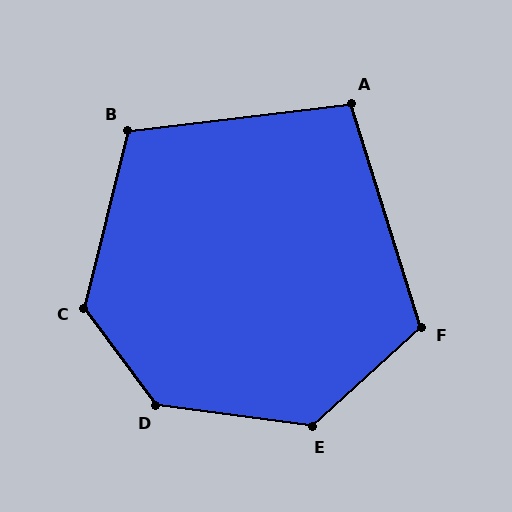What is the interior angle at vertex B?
Approximately 110 degrees (obtuse).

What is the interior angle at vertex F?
Approximately 115 degrees (obtuse).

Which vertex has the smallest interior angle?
A, at approximately 101 degrees.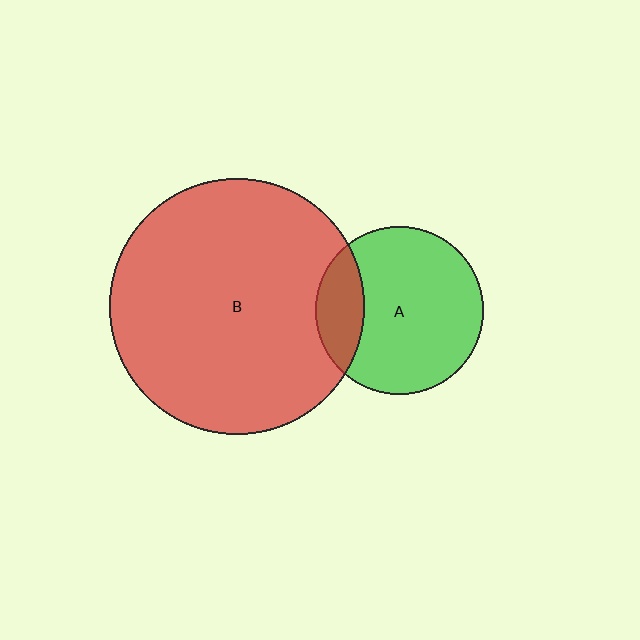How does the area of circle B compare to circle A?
Approximately 2.3 times.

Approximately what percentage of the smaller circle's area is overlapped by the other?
Approximately 20%.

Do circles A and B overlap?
Yes.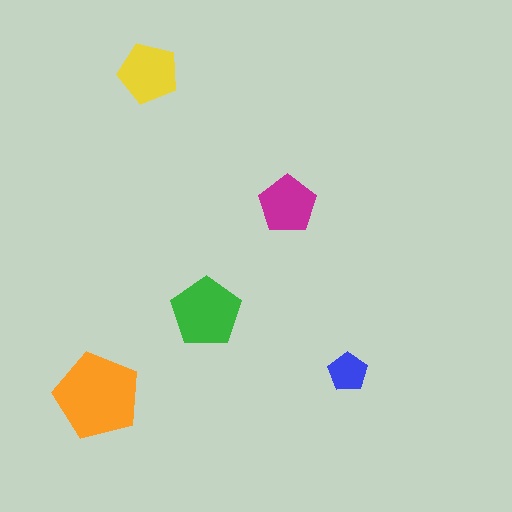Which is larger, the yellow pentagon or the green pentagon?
The green one.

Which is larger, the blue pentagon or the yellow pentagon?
The yellow one.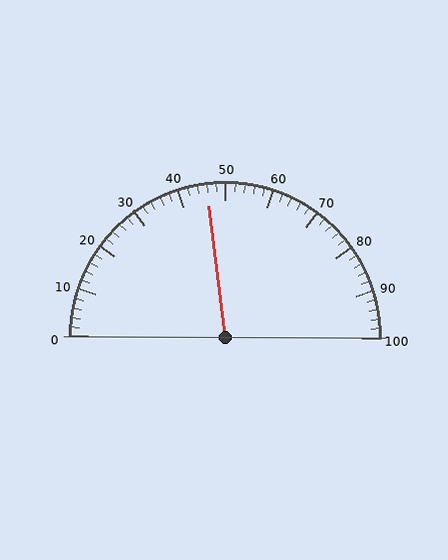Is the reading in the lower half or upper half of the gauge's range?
The reading is in the lower half of the range (0 to 100).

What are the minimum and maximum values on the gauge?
The gauge ranges from 0 to 100.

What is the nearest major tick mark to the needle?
The nearest major tick mark is 50.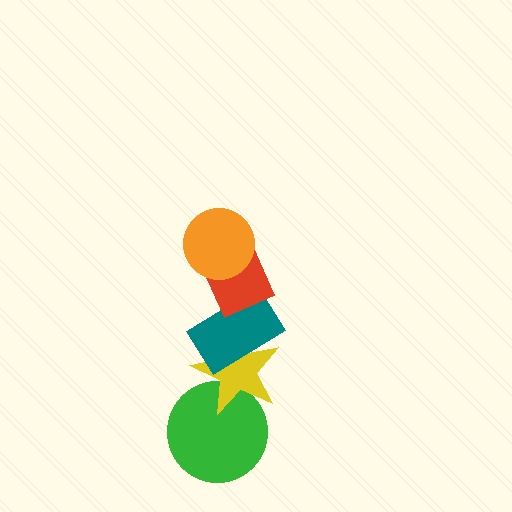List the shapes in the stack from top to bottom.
From top to bottom: the orange circle, the red diamond, the teal rectangle, the yellow star, the green circle.